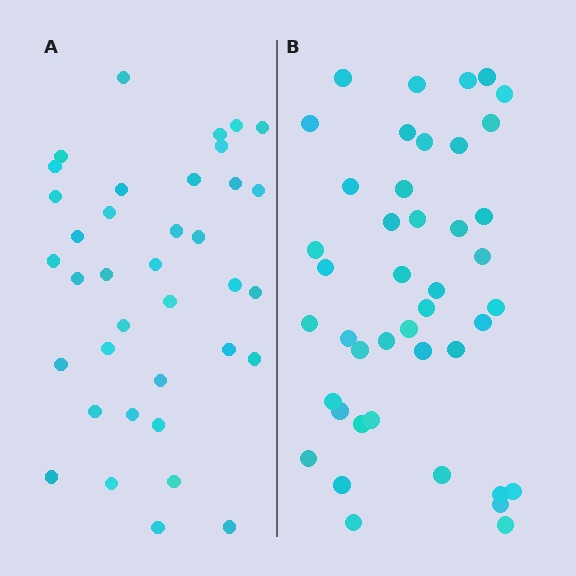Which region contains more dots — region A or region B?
Region B (the right region) has more dots.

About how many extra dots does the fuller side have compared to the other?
Region B has about 6 more dots than region A.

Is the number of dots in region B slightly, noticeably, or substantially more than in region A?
Region B has only slightly more — the two regions are fairly close. The ratio is roughly 1.2 to 1.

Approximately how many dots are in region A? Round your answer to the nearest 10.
About 40 dots. (The exact count is 37, which rounds to 40.)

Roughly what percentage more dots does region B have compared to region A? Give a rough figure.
About 15% more.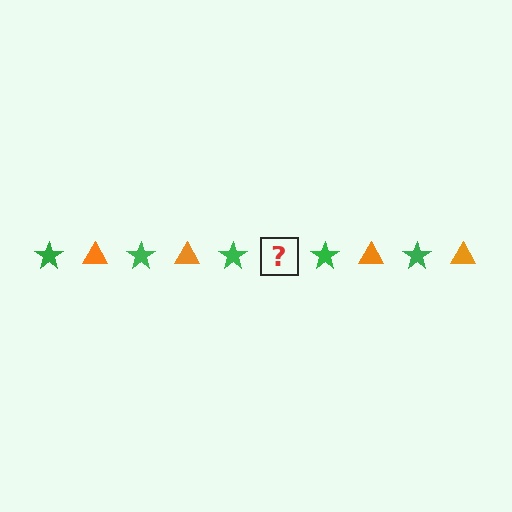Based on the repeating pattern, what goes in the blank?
The blank should be an orange triangle.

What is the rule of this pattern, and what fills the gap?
The rule is that the pattern alternates between green star and orange triangle. The gap should be filled with an orange triangle.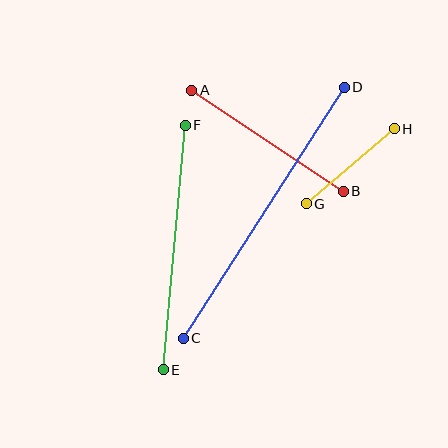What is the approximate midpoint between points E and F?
The midpoint is at approximately (174, 248) pixels.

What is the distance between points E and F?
The distance is approximately 245 pixels.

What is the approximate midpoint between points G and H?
The midpoint is at approximately (350, 166) pixels.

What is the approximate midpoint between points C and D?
The midpoint is at approximately (264, 213) pixels.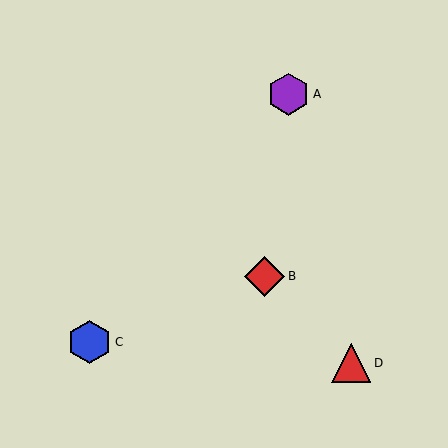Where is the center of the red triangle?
The center of the red triangle is at (351, 363).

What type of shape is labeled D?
Shape D is a red triangle.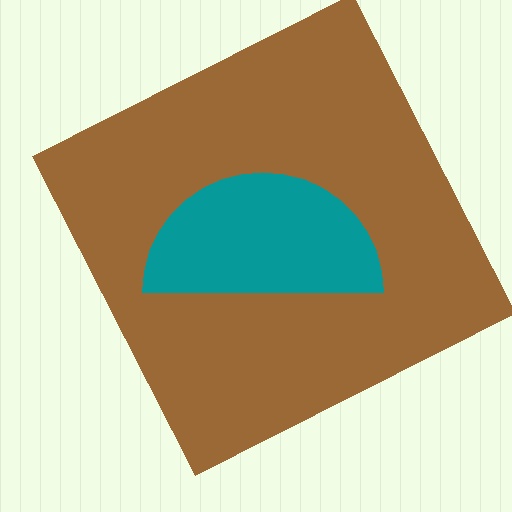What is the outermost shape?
The brown square.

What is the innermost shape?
The teal semicircle.